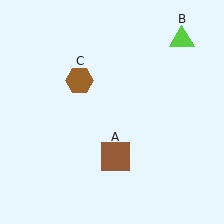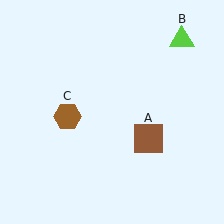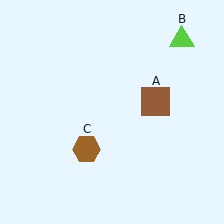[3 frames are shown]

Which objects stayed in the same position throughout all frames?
Lime triangle (object B) remained stationary.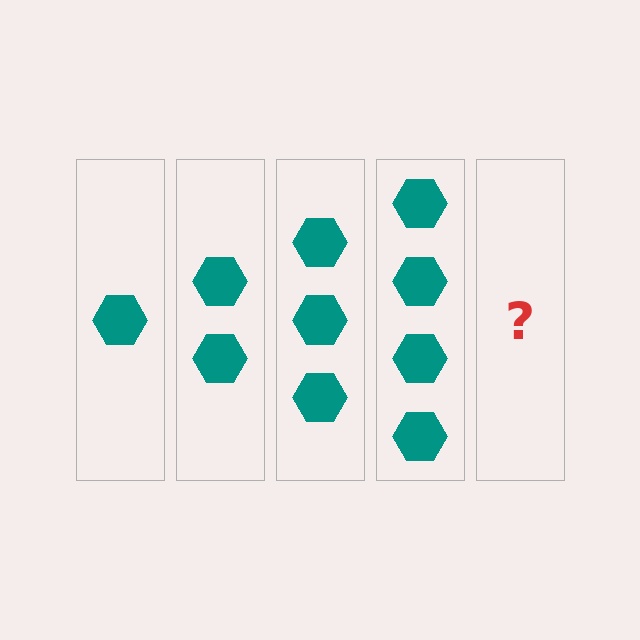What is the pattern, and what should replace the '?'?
The pattern is that each step adds one more hexagon. The '?' should be 5 hexagons.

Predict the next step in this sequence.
The next step is 5 hexagons.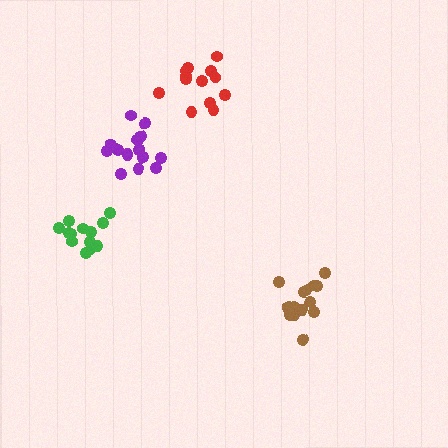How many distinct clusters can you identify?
There are 4 distinct clusters.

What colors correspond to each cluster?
The clusters are colored: purple, brown, green, red.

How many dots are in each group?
Group 1: 17 dots, Group 2: 15 dots, Group 3: 13 dots, Group 4: 13 dots (58 total).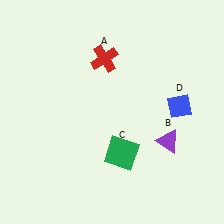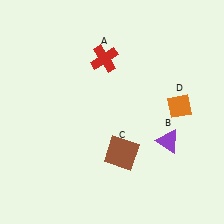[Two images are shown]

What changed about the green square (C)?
In Image 1, C is green. In Image 2, it changed to brown.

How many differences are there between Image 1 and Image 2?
There are 2 differences between the two images.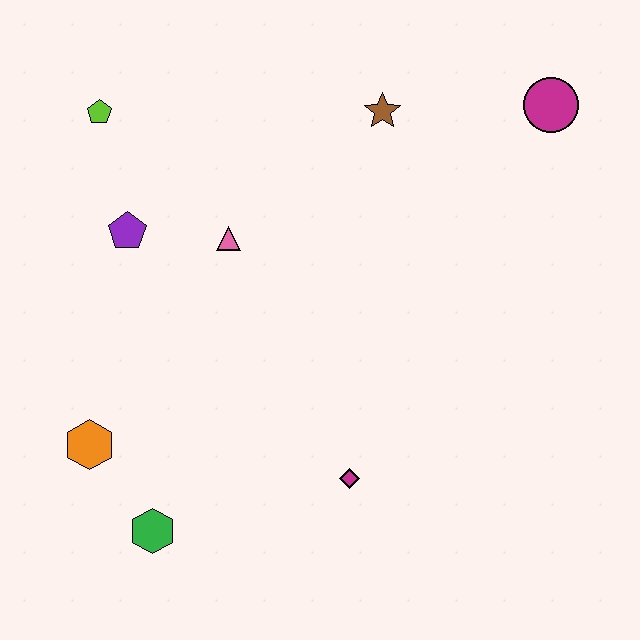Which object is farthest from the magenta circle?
The green hexagon is farthest from the magenta circle.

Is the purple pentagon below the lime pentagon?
Yes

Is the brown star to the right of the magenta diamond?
Yes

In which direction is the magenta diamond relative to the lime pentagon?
The magenta diamond is below the lime pentagon.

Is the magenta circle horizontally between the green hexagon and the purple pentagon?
No